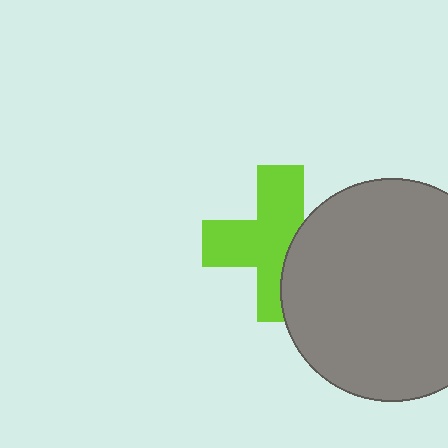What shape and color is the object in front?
The object in front is a gray circle.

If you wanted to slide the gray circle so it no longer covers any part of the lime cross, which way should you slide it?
Slide it right — that is the most direct way to separate the two shapes.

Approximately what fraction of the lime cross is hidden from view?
Roughly 36% of the lime cross is hidden behind the gray circle.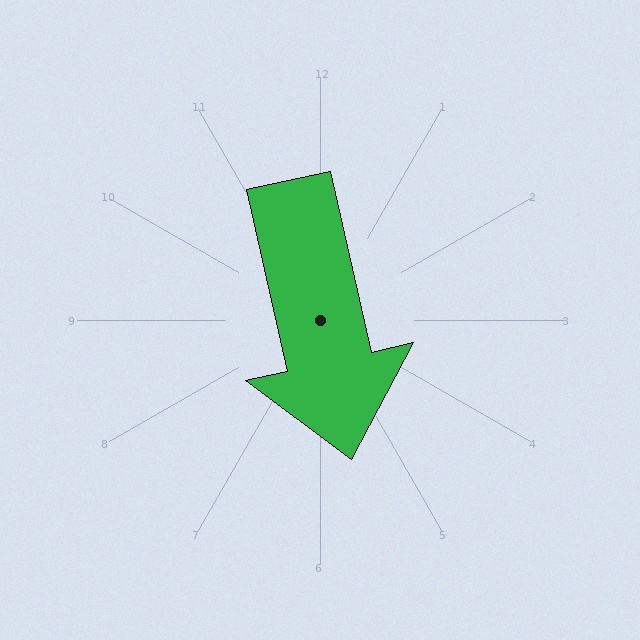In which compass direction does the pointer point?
South.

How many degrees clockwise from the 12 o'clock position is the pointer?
Approximately 167 degrees.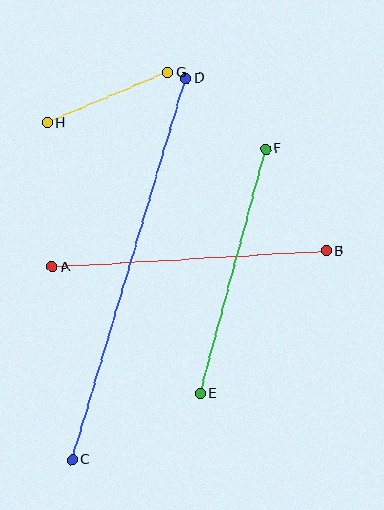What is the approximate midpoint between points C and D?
The midpoint is at approximately (129, 269) pixels.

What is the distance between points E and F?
The distance is approximately 253 pixels.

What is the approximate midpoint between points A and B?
The midpoint is at approximately (189, 259) pixels.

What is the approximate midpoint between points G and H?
The midpoint is at approximately (108, 98) pixels.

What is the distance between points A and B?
The distance is approximately 275 pixels.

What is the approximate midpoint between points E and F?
The midpoint is at approximately (233, 271) pixels.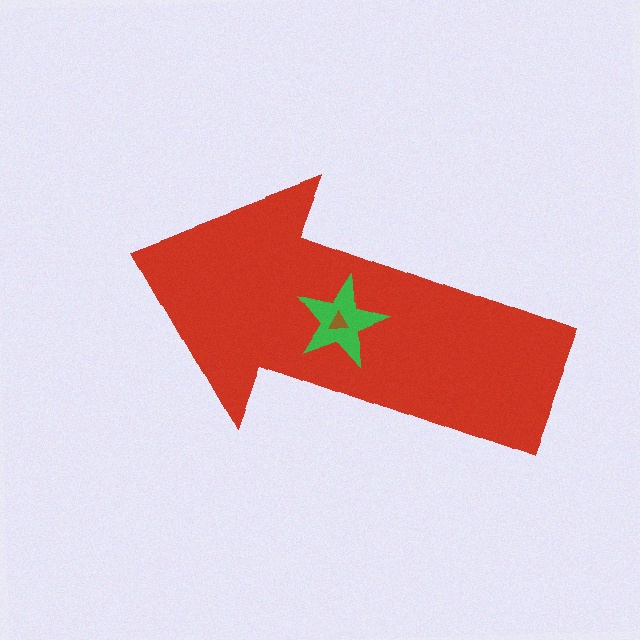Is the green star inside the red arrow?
Yes.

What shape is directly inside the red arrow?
The green star.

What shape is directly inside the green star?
The brown triangle.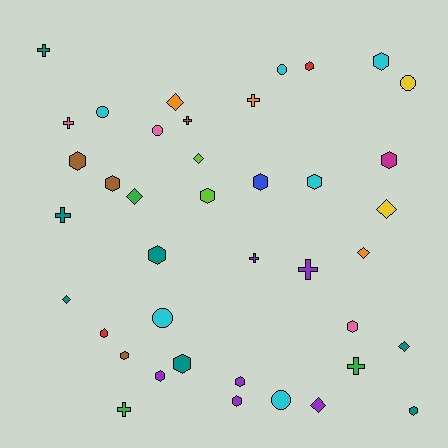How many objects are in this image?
There are 40 objects.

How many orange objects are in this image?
There are 3 orange objects.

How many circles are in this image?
There are 6 circles.